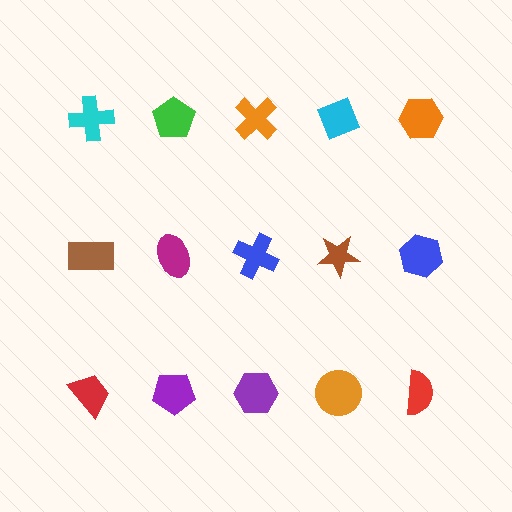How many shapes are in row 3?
5 shapes.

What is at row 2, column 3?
A blue cross.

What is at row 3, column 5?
A red semicircle.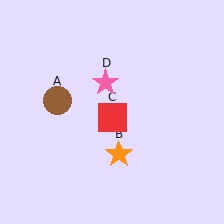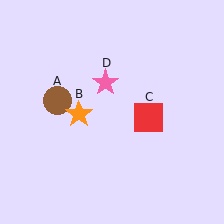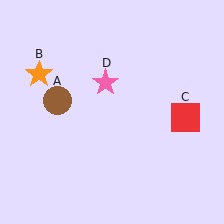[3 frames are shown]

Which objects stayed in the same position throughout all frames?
Brown circle (object A) and pink star (object D) remained stationary.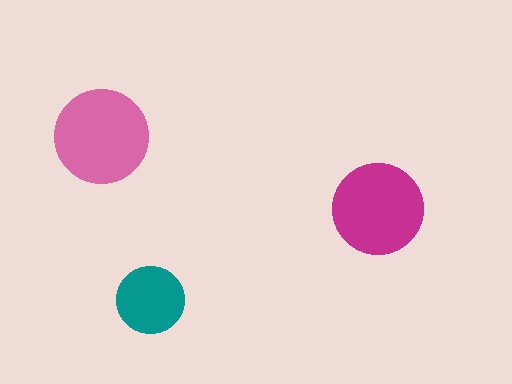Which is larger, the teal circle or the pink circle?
The pink one.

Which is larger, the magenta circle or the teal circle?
The magenta one.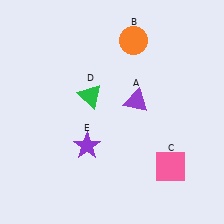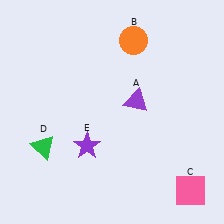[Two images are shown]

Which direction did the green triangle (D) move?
The green triangle (D) moved down.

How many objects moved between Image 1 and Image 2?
2 objects moved between the two images.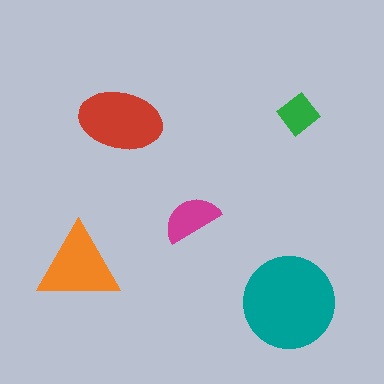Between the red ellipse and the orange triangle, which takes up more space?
The red ellipse.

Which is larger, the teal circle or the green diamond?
The teal circle.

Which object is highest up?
The green diamond is topmost.